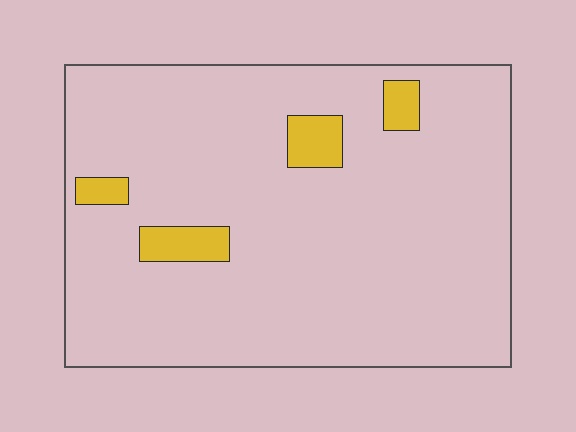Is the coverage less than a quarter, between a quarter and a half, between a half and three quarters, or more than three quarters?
Less than a quarter.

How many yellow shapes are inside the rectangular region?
4.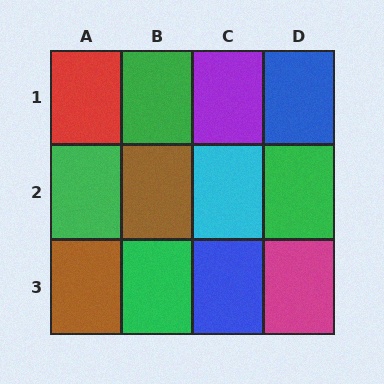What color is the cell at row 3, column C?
Blue.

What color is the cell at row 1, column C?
Purple.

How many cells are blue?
2 cells are blue.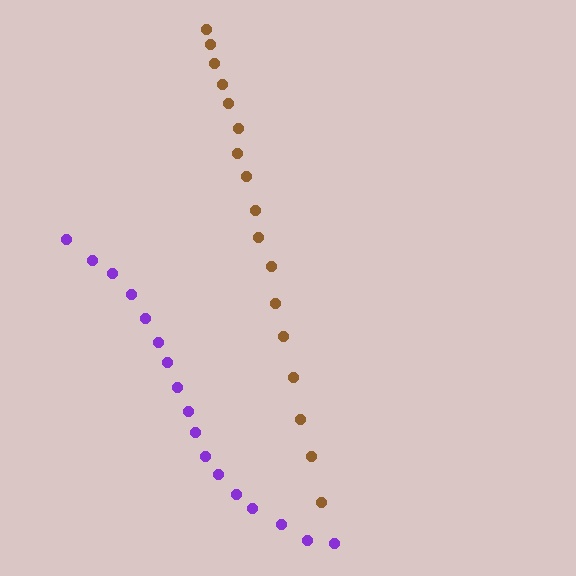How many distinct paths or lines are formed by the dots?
There are 2 distinct paths.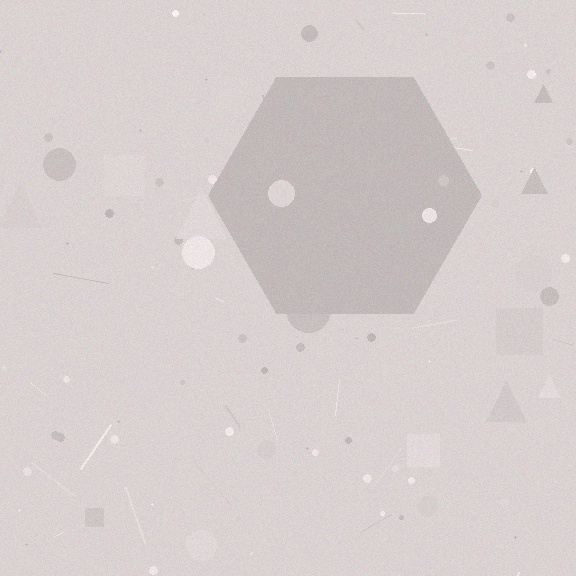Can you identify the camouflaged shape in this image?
The camouflaged shape is a hexagon.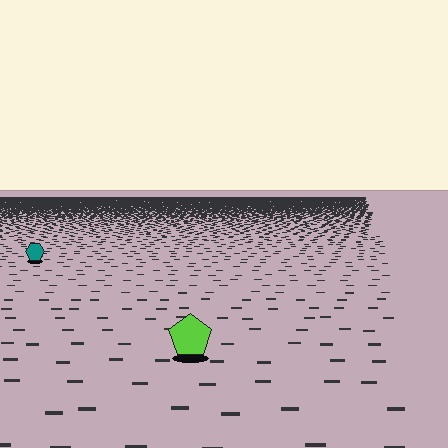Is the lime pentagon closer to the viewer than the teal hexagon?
Yes. The lime pentagon is closer — you can tell from the texture gradient: the ground texture is coarser near it.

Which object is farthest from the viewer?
The teal hexagon is farthest from the viewer. It appears smaller and the ground texture around it is denser.